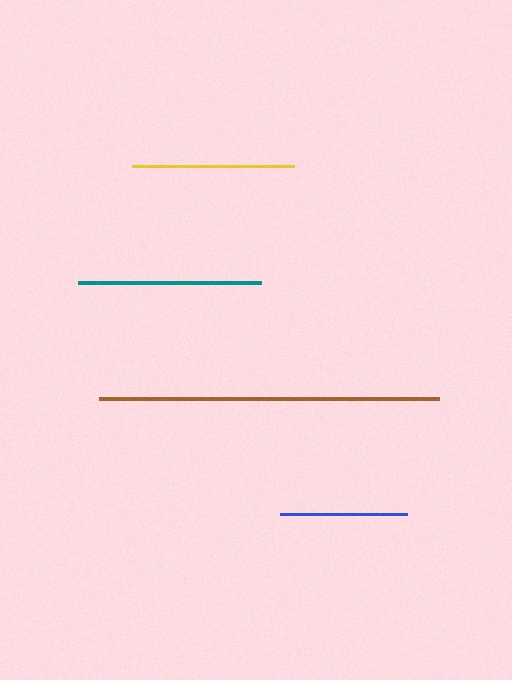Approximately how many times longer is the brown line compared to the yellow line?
The brown line is approximately 2.1 times the length of the yellow line.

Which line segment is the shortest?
The blue line is the shortest at approximately 127 pixels.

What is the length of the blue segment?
The blue segment is approximately 127 pixels long.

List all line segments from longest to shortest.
From longest to shortest: brown, teal, yellow, blue.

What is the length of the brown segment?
The brown segment is approximately 340 pixels long.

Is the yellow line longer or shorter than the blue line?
The yellow line is longer than the blue line.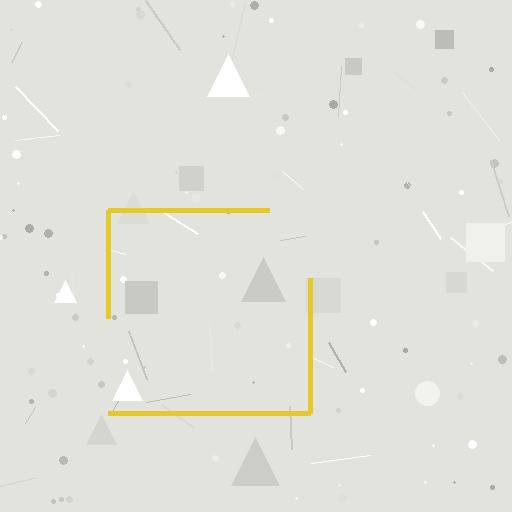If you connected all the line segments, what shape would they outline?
They would outline a square.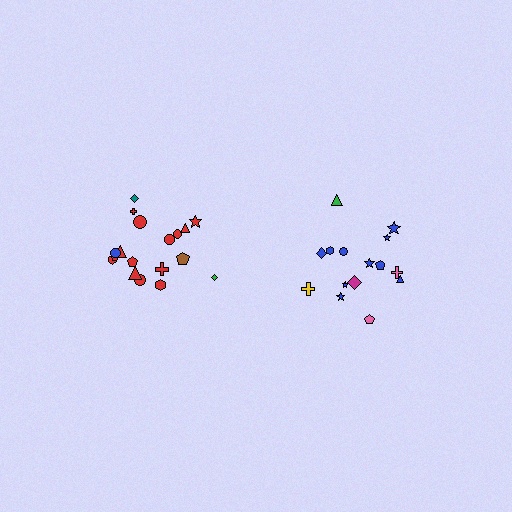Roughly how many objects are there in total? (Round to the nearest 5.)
Roughly 35 objects in total.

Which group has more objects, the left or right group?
The left group.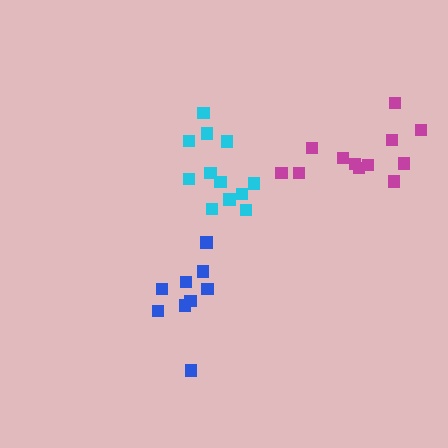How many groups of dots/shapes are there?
There are 3 groups.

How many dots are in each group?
Group 1: 9 dots, Group 2: 12 dots, Group 3: 12 dots (33 total).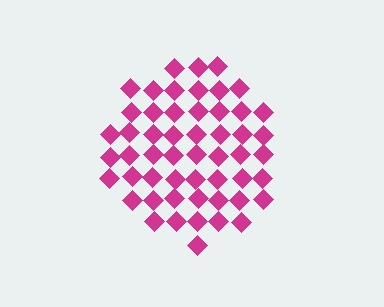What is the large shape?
The large shape is a circle.